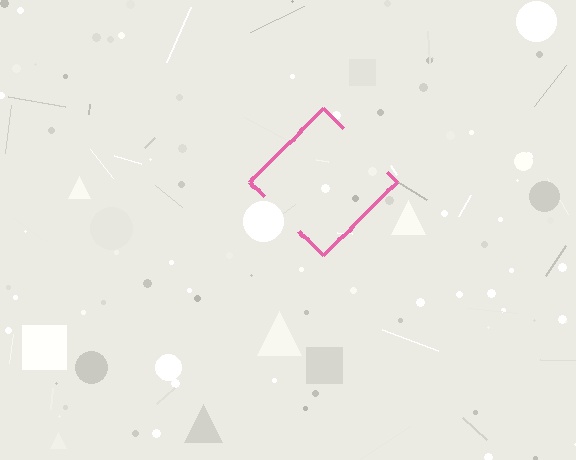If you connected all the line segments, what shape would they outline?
They would outline a diamond.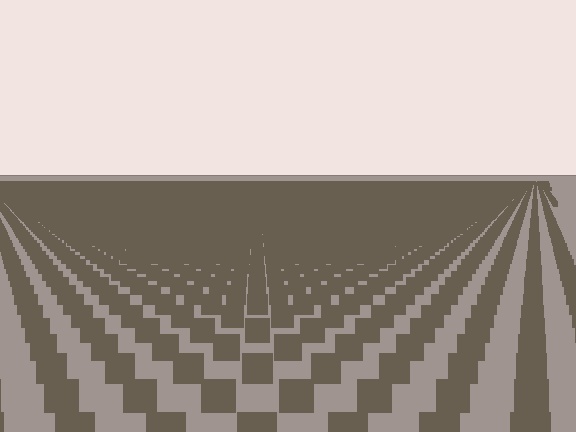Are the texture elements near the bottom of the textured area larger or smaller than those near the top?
Larger. Near the bottom, elements are closer to the viewer and appear at a bigger on-screen size.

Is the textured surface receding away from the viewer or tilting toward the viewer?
The surface is receding away from the viewer. Texture elements get smaller and denser toward the top.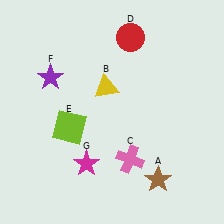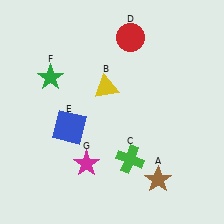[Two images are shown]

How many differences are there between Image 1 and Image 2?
There are 3 differences between the two images.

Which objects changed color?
C changed from pink to green. E changed from lime to blue. F changed from purple to green.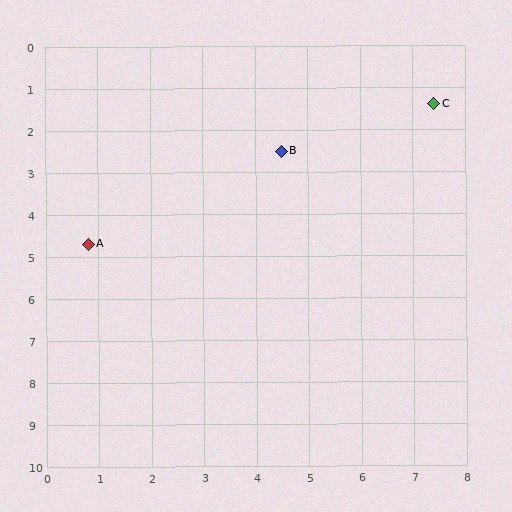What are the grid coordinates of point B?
Point B is at approximately (4.5, 2.5).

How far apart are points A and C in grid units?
Points A and C are about 7.4 grid units apart.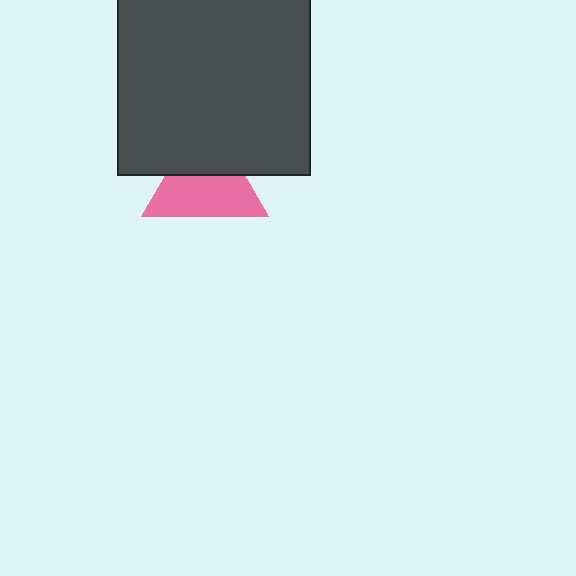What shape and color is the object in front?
The object in front is a dark gray square.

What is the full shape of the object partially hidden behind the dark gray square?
The partially hidden object is a pink triangle.